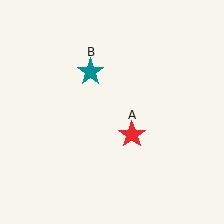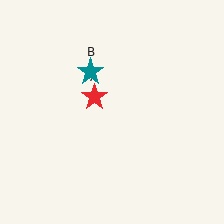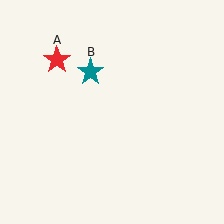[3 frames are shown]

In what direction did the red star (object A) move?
The red star (object A) moved up and to the left.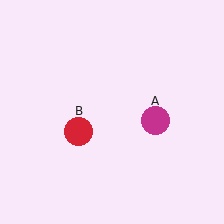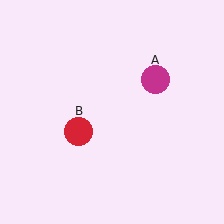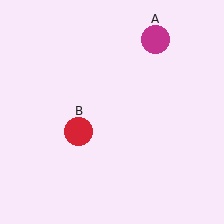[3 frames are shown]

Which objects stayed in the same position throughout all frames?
Red circle (object B) remained stationary.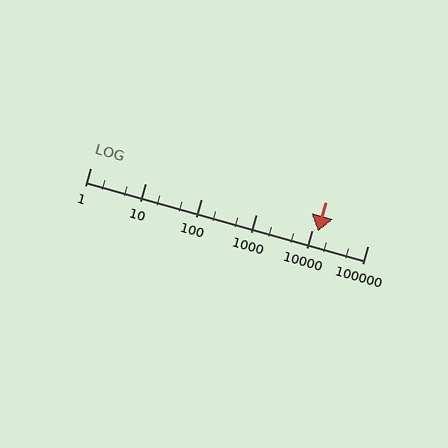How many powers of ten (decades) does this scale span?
The scale spans 5 decades, from 1 to 100000.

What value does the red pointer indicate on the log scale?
The pointer indicates approximately 13000.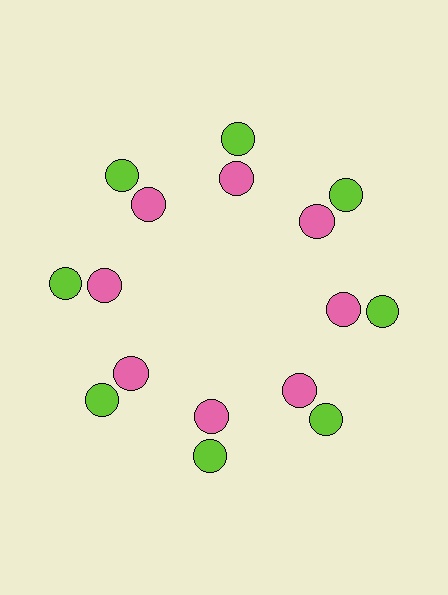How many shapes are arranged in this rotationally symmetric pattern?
There are 16 shapes, arranged in 8 groups of 2.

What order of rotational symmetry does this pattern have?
This pattern has 8-fold rotational symmetry.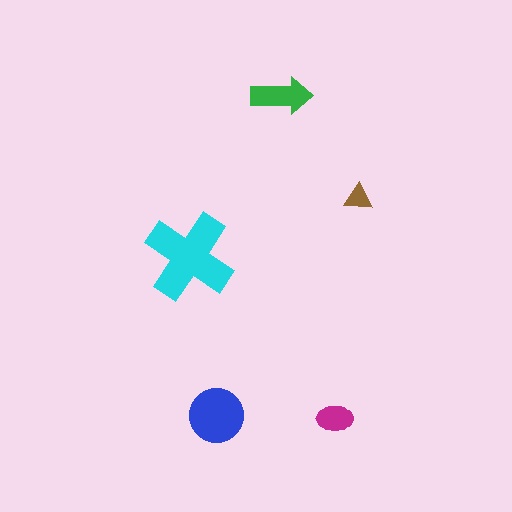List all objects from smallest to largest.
The brown triangle, the magenta ellipse, the green arrow, the blue circle, the cyan cross.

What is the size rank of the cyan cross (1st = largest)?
1st.